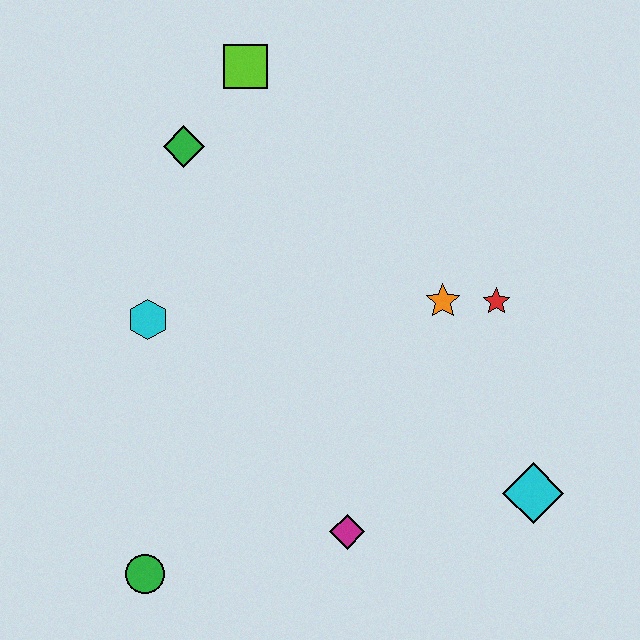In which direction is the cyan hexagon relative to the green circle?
The cyan hexagon is above the green circle.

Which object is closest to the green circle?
The magenta diamond is closest to the green circle.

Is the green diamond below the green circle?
No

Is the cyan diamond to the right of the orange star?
Yes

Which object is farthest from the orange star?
The green circle is farthest from the orange star.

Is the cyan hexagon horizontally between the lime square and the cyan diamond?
No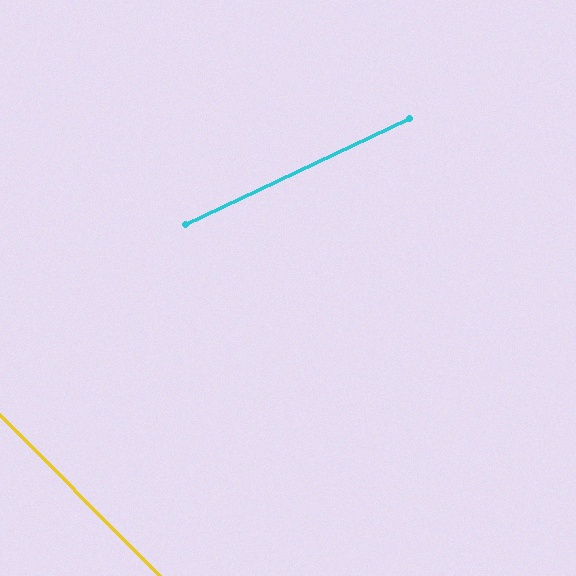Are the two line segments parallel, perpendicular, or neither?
Neither parallel nor perpendicular — they differ by about 70°.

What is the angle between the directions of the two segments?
Approximately 70 degrees.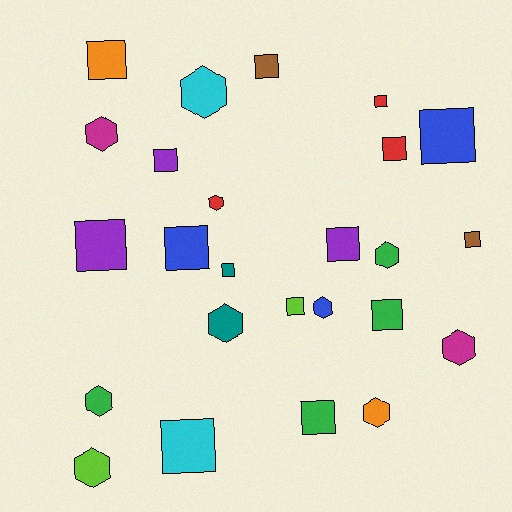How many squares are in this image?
There are 15 squares.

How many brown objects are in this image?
There are 2 brown objects.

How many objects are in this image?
There are 25 objects.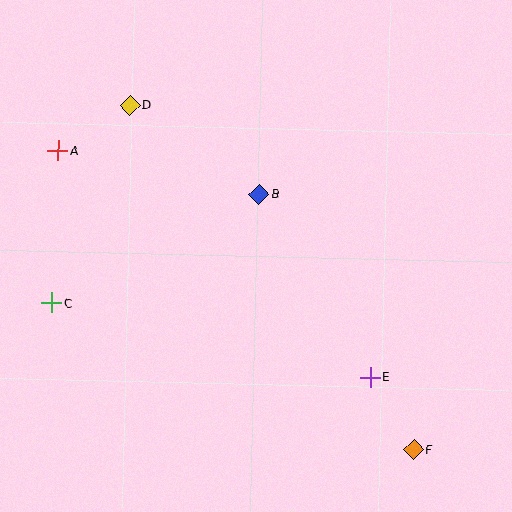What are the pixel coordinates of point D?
Point D is at (130, 105).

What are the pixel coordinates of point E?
Point E is at (371, 377).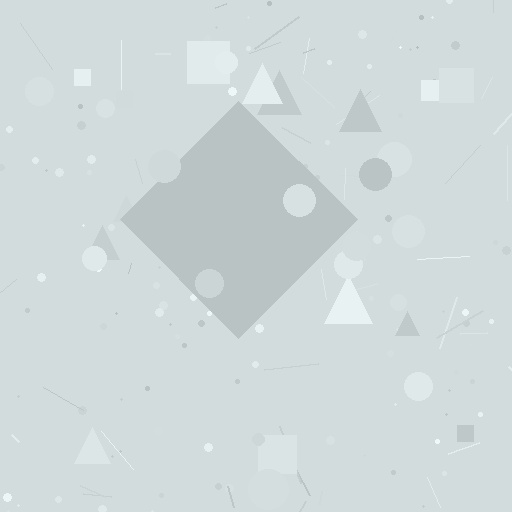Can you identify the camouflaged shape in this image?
The camouflaged shape is a diamond.